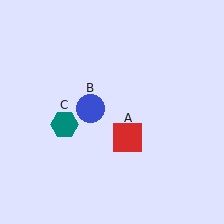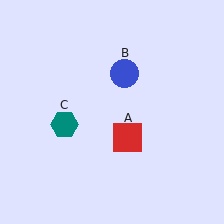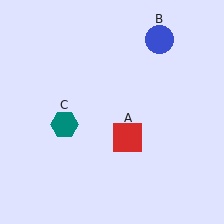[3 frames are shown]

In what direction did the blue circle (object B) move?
The blue circle (object B) moved up and to the right.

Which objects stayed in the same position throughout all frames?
Red square (object A) and teal hexagon (object C) remained stationary.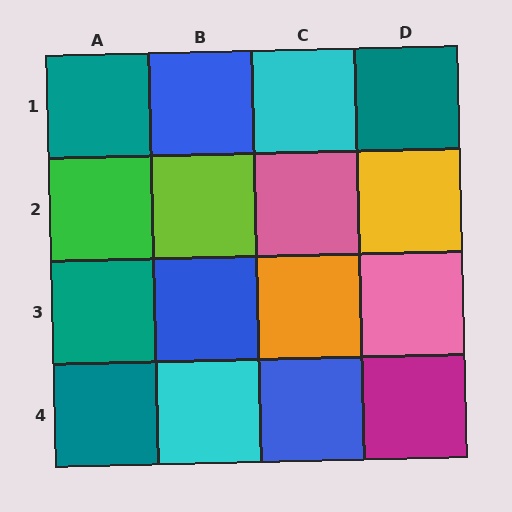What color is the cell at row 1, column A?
Teal.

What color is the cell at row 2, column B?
Lime.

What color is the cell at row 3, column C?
Orange.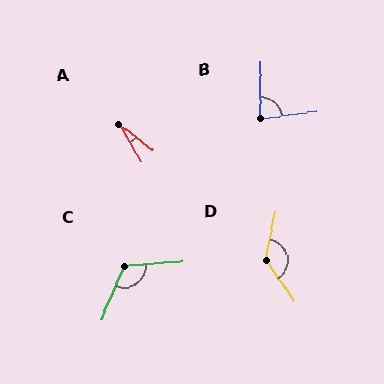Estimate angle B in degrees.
Approximately 82 degrees.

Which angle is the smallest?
A, at approximately 22 degrees.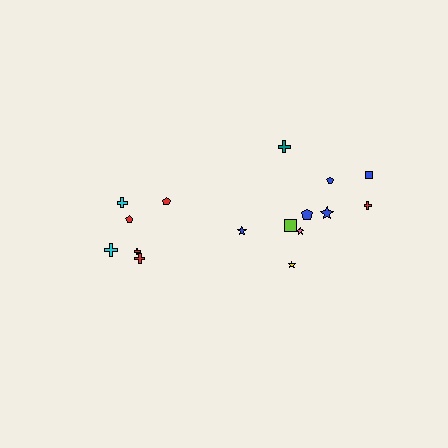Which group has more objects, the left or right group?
The right group.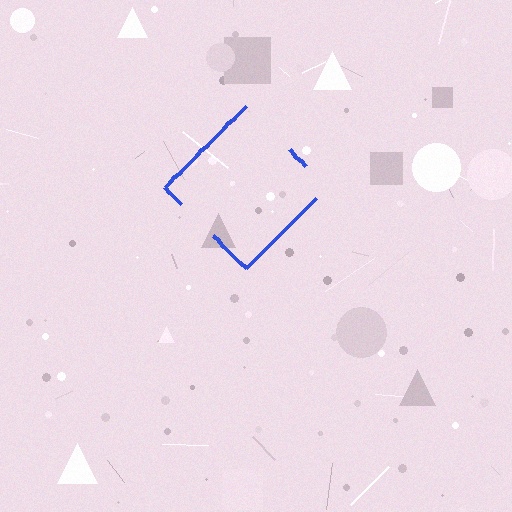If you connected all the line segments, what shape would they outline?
They would outline a diamond.